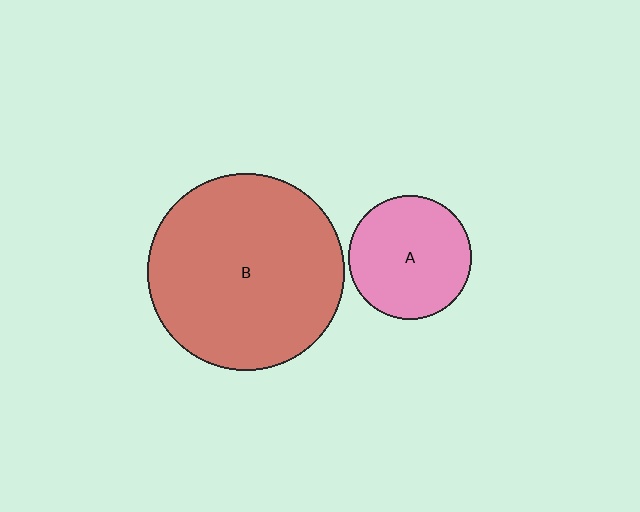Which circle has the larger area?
Circle B (red).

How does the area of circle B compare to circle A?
Approximately 2.6 times.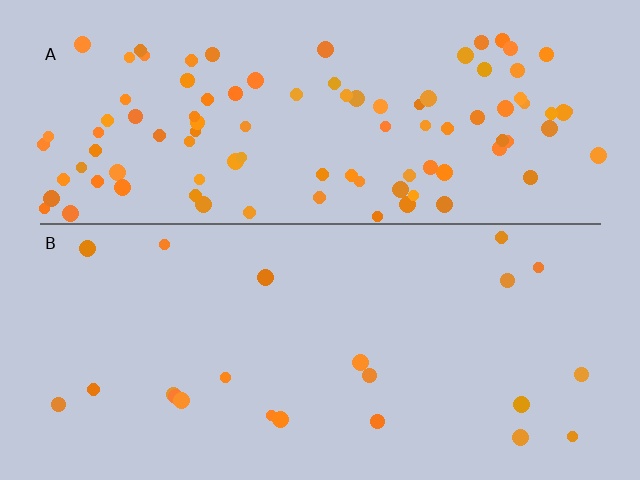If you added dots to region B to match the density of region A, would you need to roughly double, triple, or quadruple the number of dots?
Approximately quadruple.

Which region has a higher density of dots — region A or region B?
A (the top).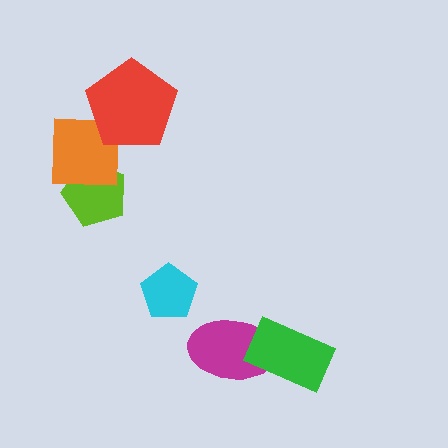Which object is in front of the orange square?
The red pentagon is in front of the orange square.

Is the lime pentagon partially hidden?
Yes, it is partially covered by another shape.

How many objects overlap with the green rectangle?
1 object overlaps with the green rectangle.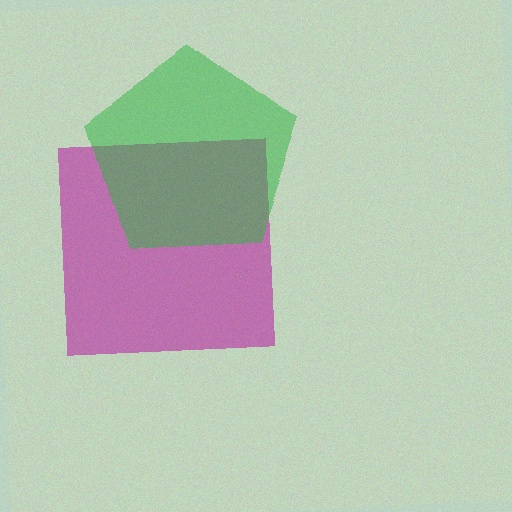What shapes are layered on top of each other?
The layered shapes are: a magenta square, a green pentagon.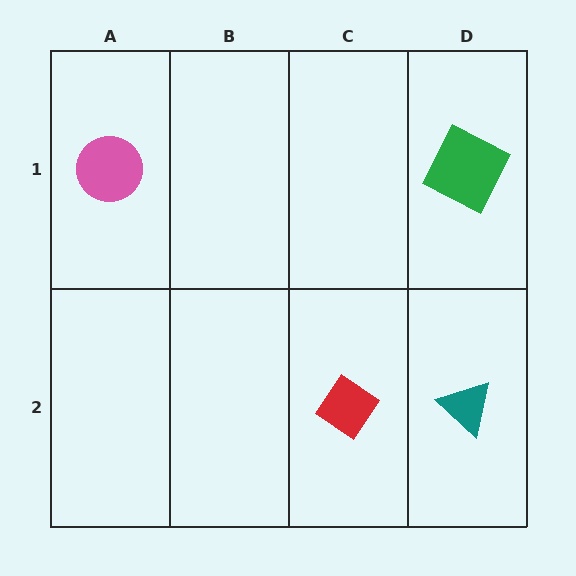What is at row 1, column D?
A green square.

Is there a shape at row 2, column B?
No, that cell is empty.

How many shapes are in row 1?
2 shapes.